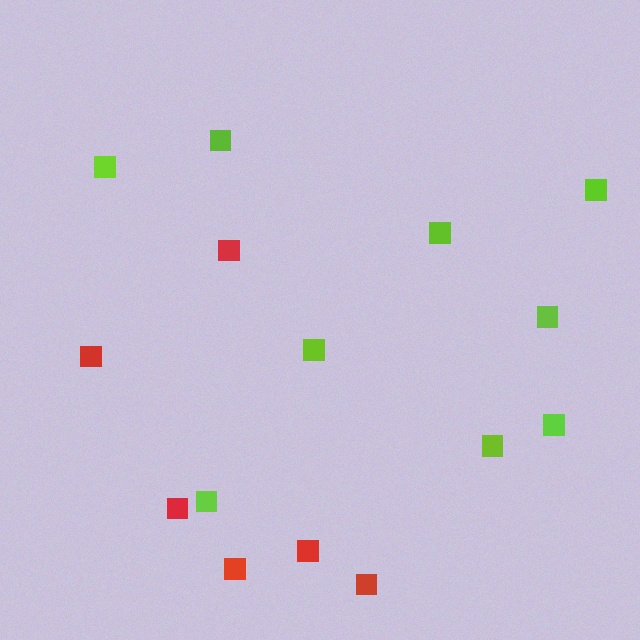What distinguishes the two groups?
There are 2 groups: one group of red squares (6) and one group of lime squares (9).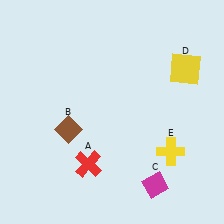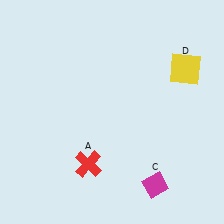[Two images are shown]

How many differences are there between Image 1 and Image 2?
There are 2 differences between the two images.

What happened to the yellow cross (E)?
The yellow cross (E) was removed in Image 2. It was in the bottom-right area of Image 1.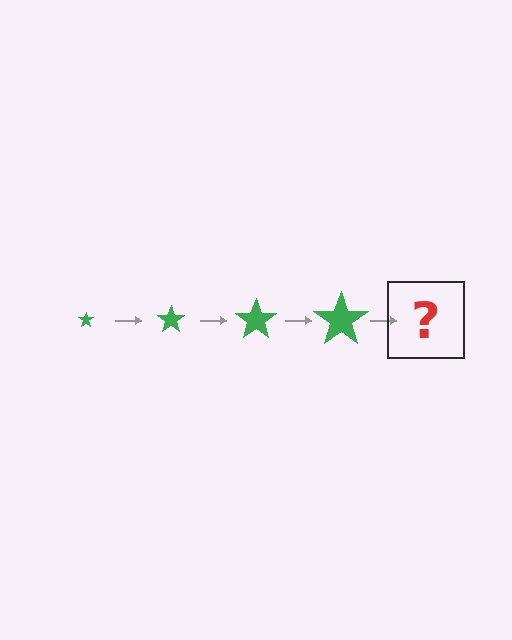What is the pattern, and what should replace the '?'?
The pattern is that the star gets progressively larger each step. The '?' should be a green star, larger than the previous one.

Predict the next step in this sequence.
The next step is a green star, larger than the previous one.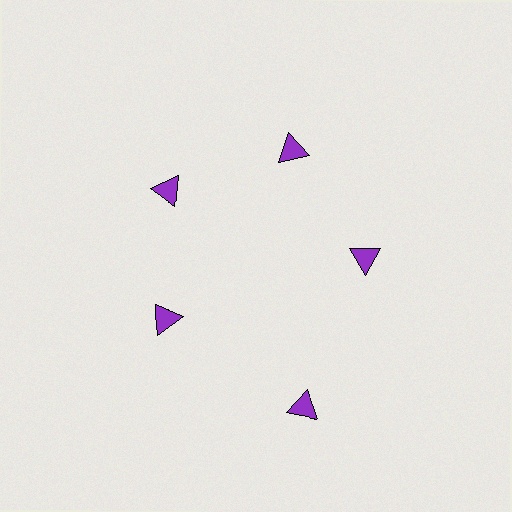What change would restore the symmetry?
The symmetry would be restored by moving it inward, back onto the ring so that all 5 triangles sit at equal angles and equal distance from the center.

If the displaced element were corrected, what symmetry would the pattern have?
It would have 5-fold rotational symmetry — the pattern would map onto itself every 72 degrees.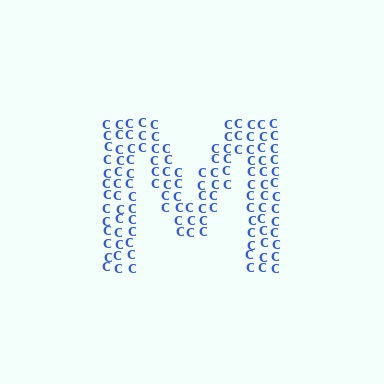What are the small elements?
The small elements are letter C's.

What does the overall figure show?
The overall figure shows the letter M.